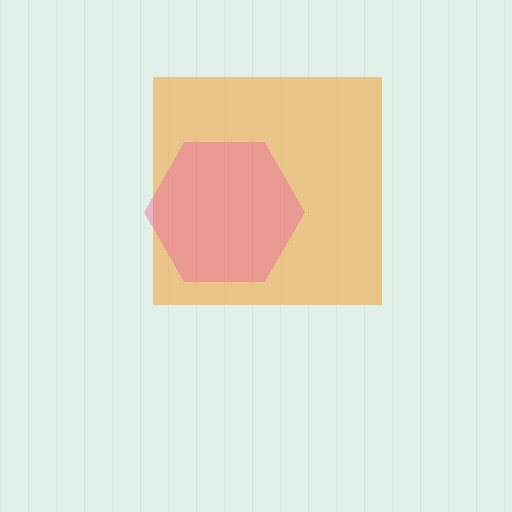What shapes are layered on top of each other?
The layered shapes are: an orange square, a pink hexagon.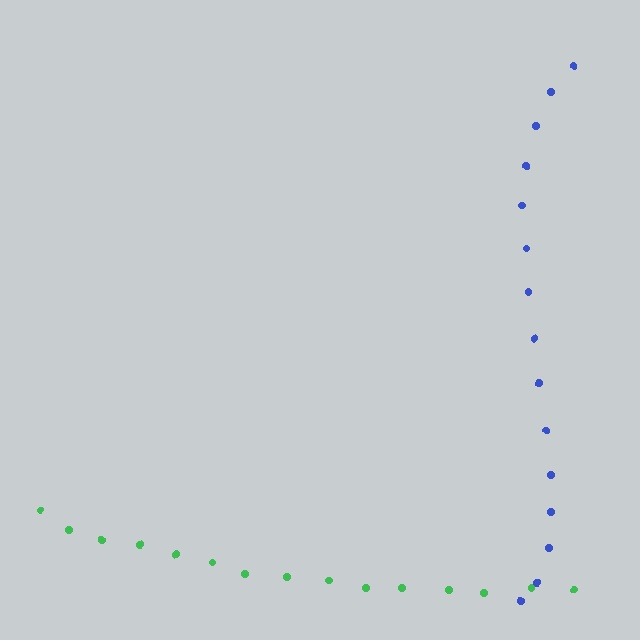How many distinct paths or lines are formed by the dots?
There are 2 distinct paths.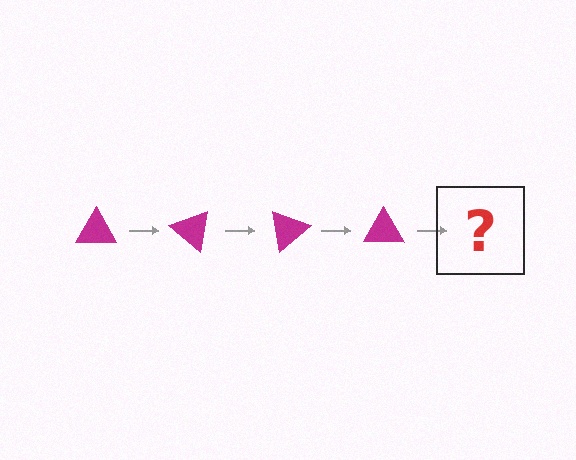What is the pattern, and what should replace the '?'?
The pattern is that the triangle rotates 40 degrees each step. The '?' should be a magenta triangle rotated 160 degrees.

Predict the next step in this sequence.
The next step is a magenta triangle rotated 160 degrees.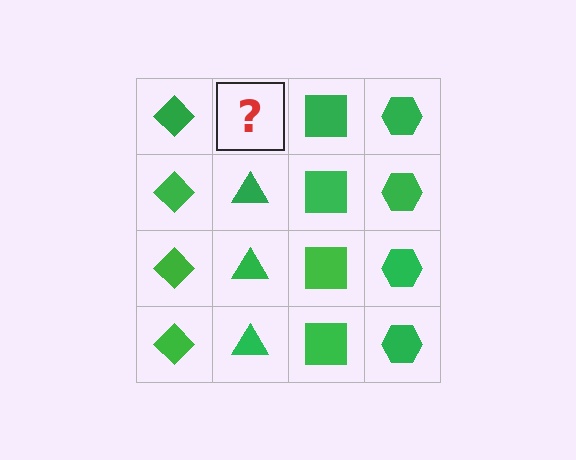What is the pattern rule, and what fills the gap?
The rule is that each column has a consistent shape. The gap should be filled with a green triangle.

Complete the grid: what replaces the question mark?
The question mark should be replaced with a green triangle.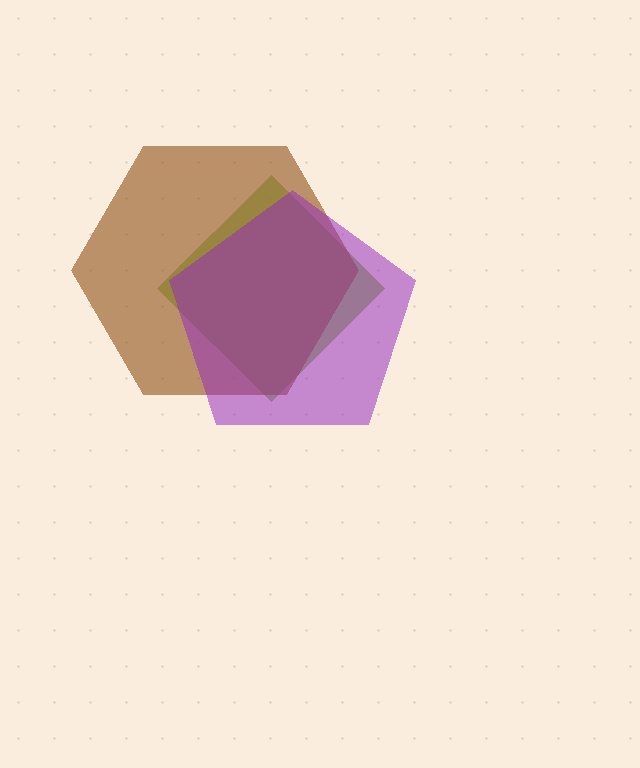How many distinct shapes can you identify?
There are 3 distinct shapes: a lime diamond, a brown hexagon, a purple pentagon.